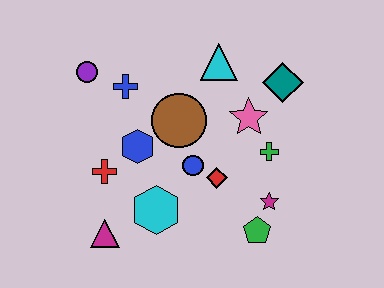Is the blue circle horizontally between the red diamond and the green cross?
No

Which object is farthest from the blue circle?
The purple circle is farthest from the blue circle.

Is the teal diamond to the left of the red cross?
No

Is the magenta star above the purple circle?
No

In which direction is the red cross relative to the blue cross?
The red cross is below the blue cross.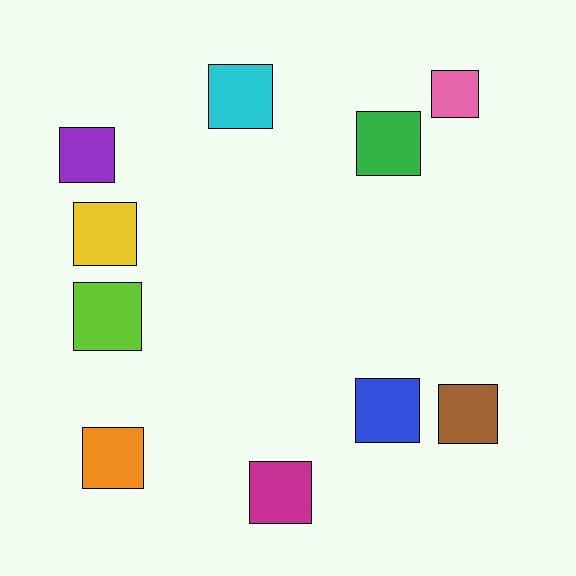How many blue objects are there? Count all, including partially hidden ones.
There is 1 blue object.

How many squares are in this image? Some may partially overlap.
There are 10 squares.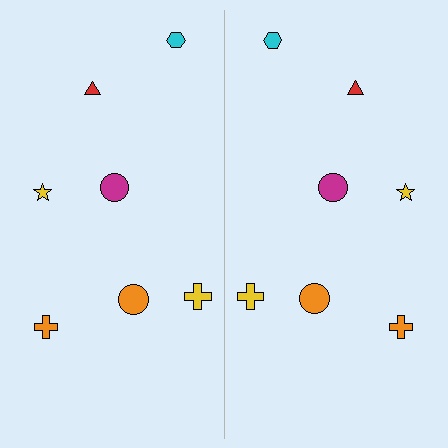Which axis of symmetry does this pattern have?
The pattern has a vertical axis of symmetry running through the center of the image.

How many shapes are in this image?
There are 14 shapes in this image.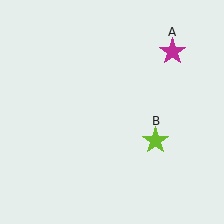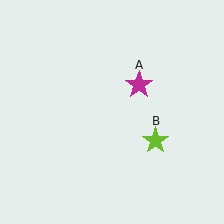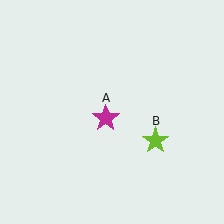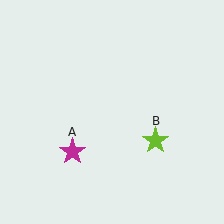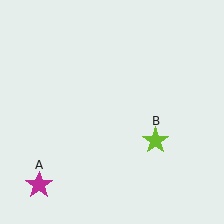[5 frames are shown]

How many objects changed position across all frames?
1 object changed position: magenta star (object A).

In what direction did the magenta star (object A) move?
The magenta star (object A) moved down and to the left.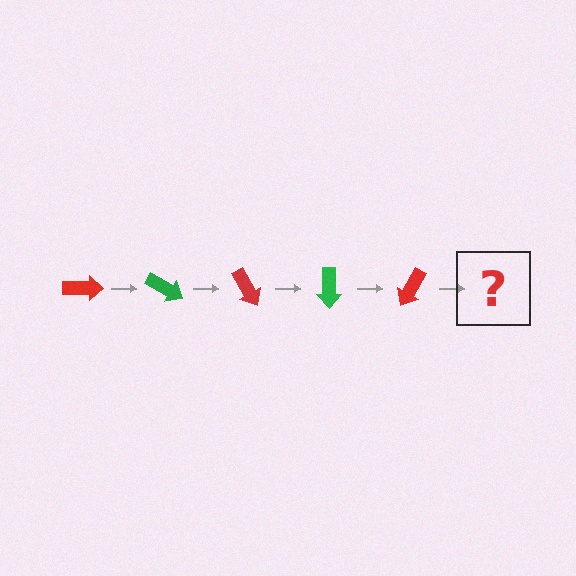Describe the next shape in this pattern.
It should be a green arrow, rotated 150 degrees from the start.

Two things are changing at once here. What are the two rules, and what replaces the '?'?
The two rules are that it rotates 30 degrees each step and the color cycles through red and green. The '?' should be a green arrow, rotated 150 degrees from the start.